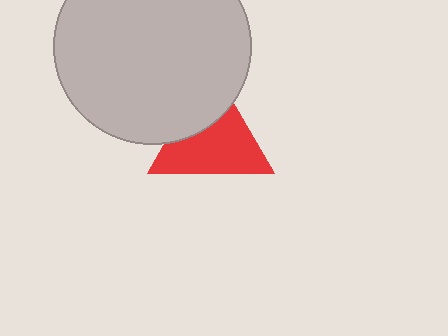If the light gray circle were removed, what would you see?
You would see the complete red triangle.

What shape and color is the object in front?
The object in front is a light gray circle.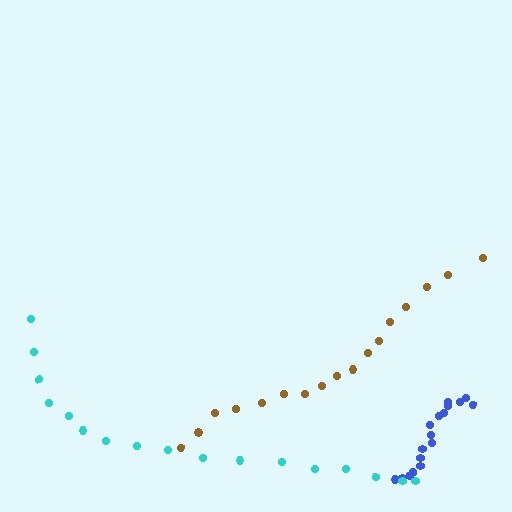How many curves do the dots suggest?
There are 3 distinct paths.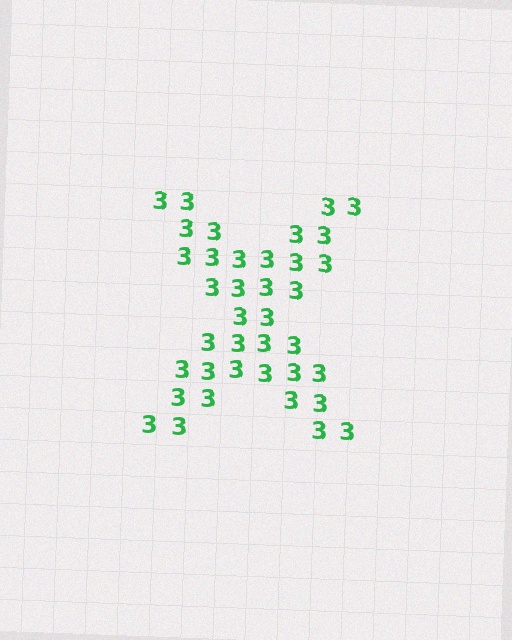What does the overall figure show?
The overall figure shows the letter X.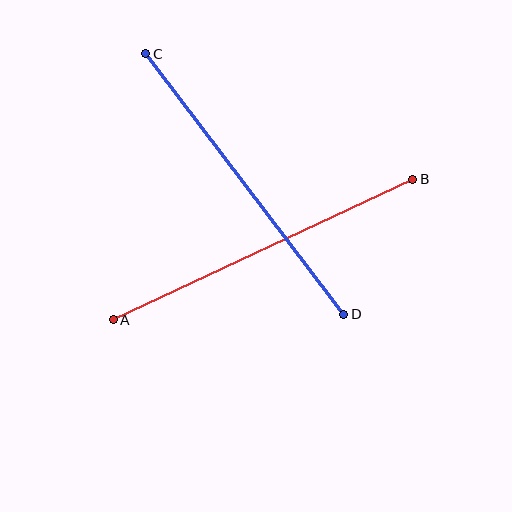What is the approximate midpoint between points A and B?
The midpoint is at approximately (263, 250) pixels.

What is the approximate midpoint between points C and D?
The midpoint is at approximately (245, 184) pixels.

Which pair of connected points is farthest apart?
Points A and B are farthest apart.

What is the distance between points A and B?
The distance is approximately 331 pixels.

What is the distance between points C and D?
The distance is approximately 327 pixels.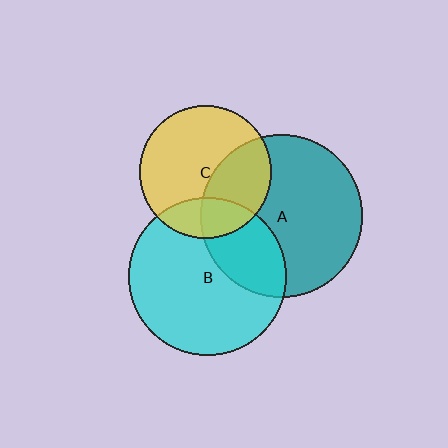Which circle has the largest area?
Circle A (teal).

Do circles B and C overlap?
Yes.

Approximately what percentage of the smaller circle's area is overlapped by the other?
Approximately 20%.